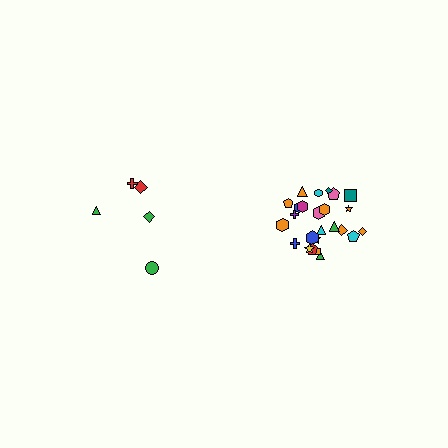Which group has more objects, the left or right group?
The right group.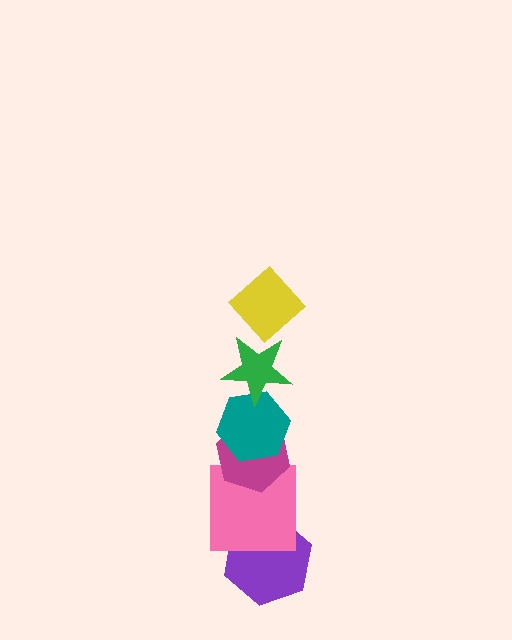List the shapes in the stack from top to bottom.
From top to bottom: the yellow diamond, the green star, the teal hexagon, the magenta hexagon, the pink square, the purple hexagon.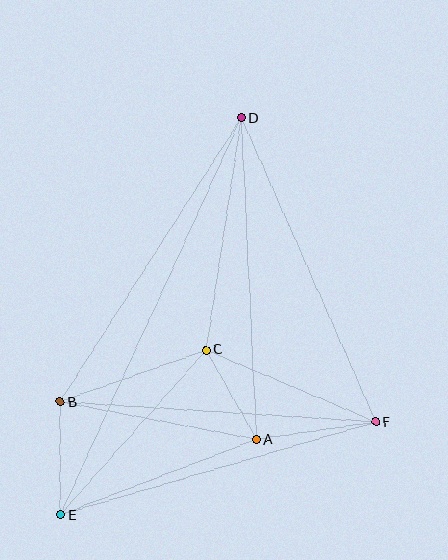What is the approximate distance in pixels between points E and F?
The distance between E and F is approximately 329 pixels.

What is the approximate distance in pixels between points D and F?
The distance between D and F is approximately 333 pixels.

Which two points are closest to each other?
Points A and C are closest to each other.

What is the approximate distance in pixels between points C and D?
The distance between C and D is approximately 235 pixels.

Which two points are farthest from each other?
Points D and E are farthest from each other.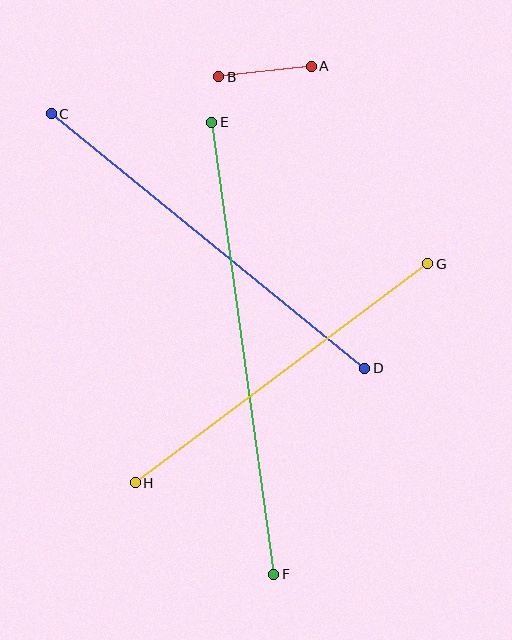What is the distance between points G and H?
The distance is approximately 365 pixels.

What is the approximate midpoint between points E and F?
The midpoint is at approximately (243, 348) pixels.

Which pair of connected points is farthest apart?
Points E and F are farthest apart.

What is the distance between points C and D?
The distance is approximately 404 pixels.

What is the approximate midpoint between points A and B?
The midpoint is at approximately (265, 71) pixels.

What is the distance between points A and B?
The distance is approximately 93 pixels.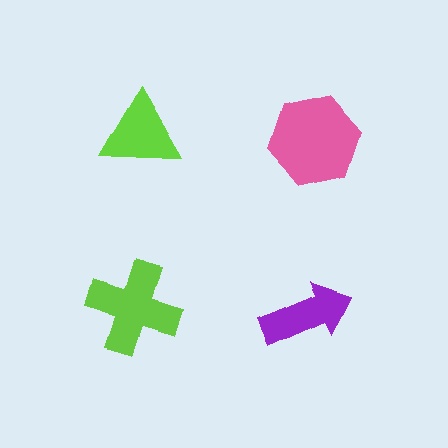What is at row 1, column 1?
A lime triangle.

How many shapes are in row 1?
2 shapes.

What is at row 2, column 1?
A lime cross.